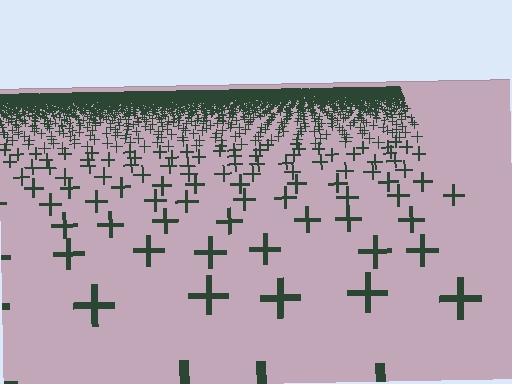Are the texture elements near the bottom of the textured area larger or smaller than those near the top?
Larger. Near the bottom, elements are closer to the viewer and appear at a bigger on-screen size.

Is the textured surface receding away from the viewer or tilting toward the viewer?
The surface is receding away from the viewer. Texture elements get smaller and denser toward the top.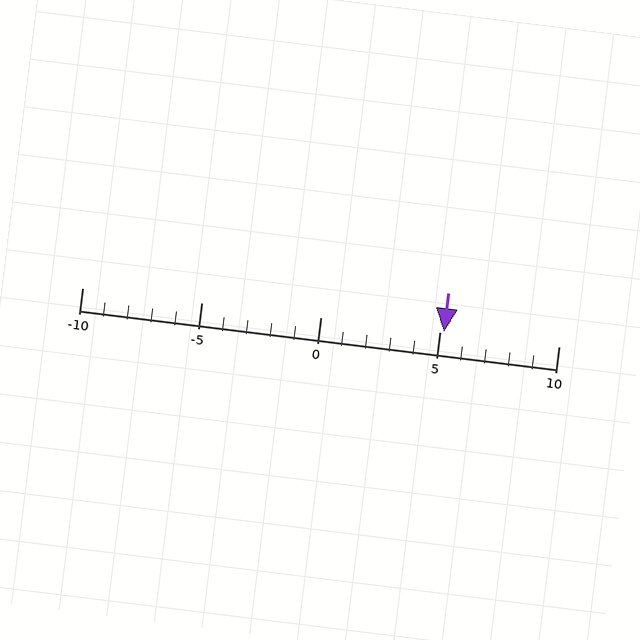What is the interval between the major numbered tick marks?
The major tick marks are spaced 5 units apart.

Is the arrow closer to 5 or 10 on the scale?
The arrow is closer to 5.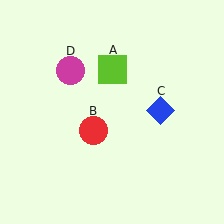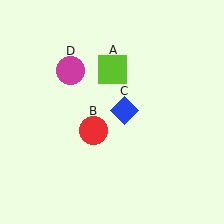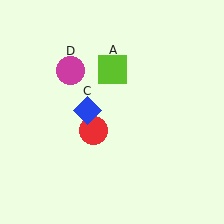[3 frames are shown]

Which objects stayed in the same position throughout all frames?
Lime square (object A) and red circle (object B) and magenta circle (object D) remained stationary.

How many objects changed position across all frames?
1 object changed position: blue diamond (object C).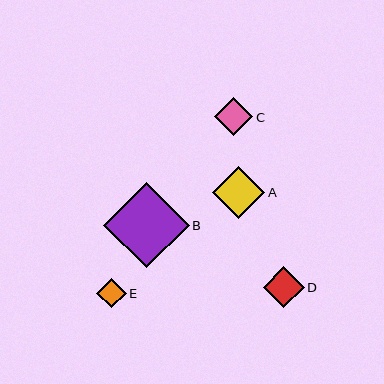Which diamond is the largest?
Diamond B is the largest with a size of approximately 85 pixels.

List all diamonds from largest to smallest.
From largest to smallest: B, A, D, C, E.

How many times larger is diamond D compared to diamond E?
Diamond D is approximately 1.4 times the size of diamond E.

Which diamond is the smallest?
Diamond E is the smallest with a size of approximately 29 pixels.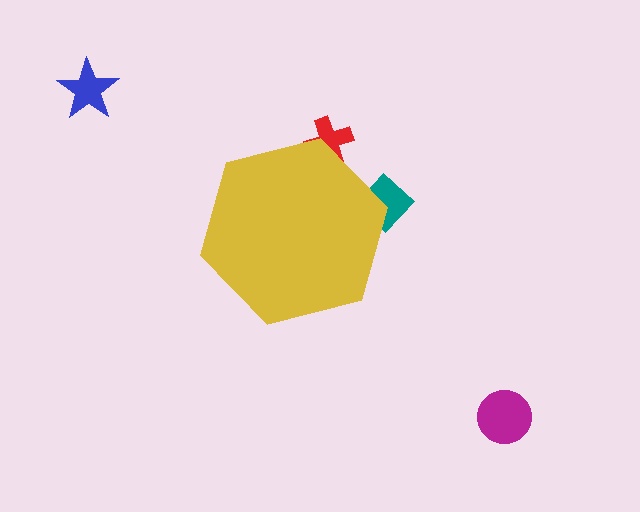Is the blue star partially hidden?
No, the blue star is fully visible.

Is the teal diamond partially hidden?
Yes, the teal diamond is partially hidden behind the yellow hexagon.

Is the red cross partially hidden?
Yes, the red cross is partially hidden behind the yellow hexagon.